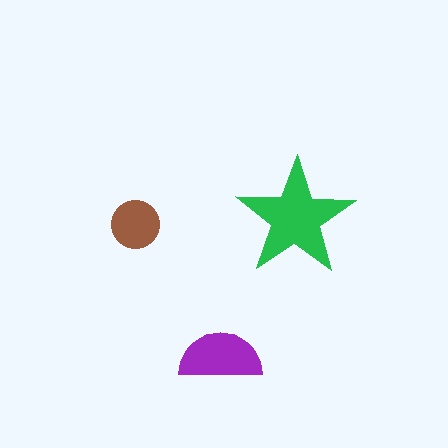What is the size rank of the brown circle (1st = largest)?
3rd.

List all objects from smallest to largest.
The brown circle, the purple semicircle, the green star.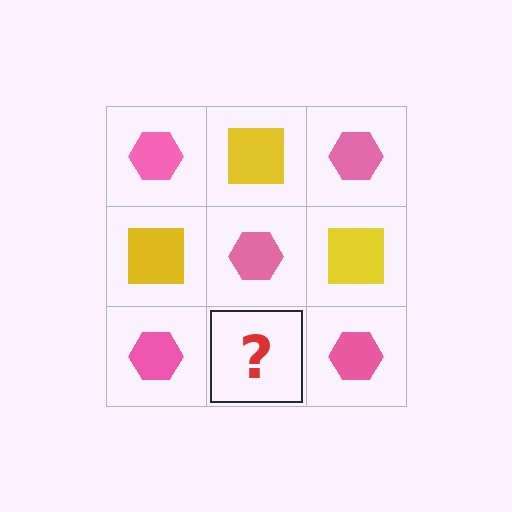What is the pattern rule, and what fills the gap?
The rule is that it alternates pink hexagon and yellow square in a checkerboard pattern. The gap should be filled with a yellow square.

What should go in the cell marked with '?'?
The missing cell should contain a yellow square.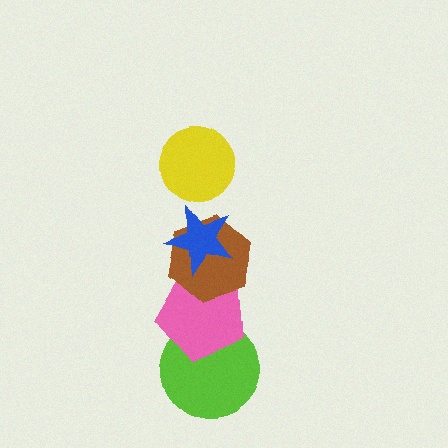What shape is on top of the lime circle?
The pink pentagon is on top of the lime circle.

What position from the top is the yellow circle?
The yellow circle is 1st from the top.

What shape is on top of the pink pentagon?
The brown hexagon is on top of the pink pentagon.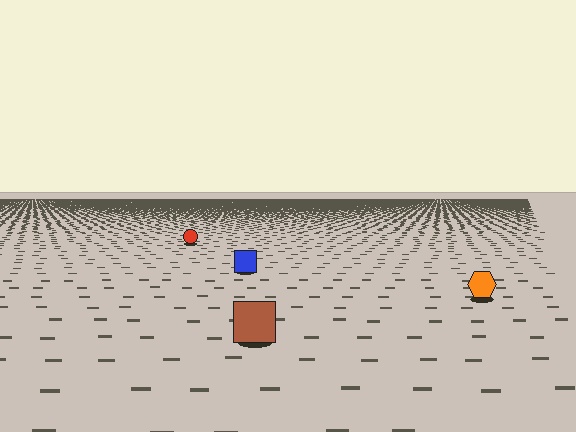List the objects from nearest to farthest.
From nearest to farthest: the brown square, the orange hexagon, the blue square, the red circle.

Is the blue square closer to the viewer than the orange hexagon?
No. The orange hexagon is closer — you can tell from the texture gradient: the ground texture is coarser near it.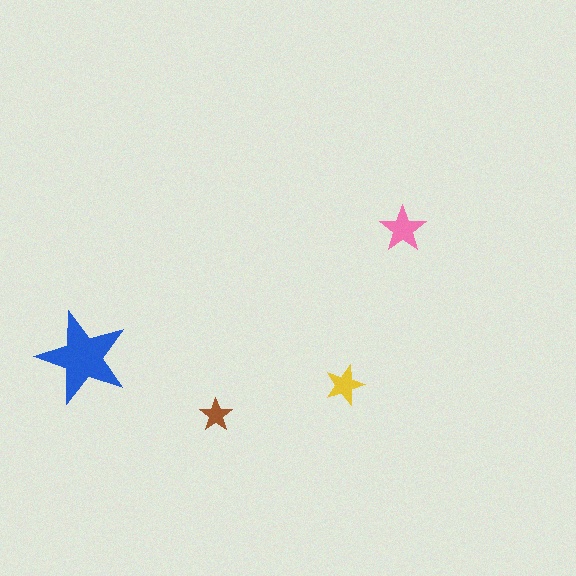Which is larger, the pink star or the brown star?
The pink one.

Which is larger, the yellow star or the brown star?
The yellow one.